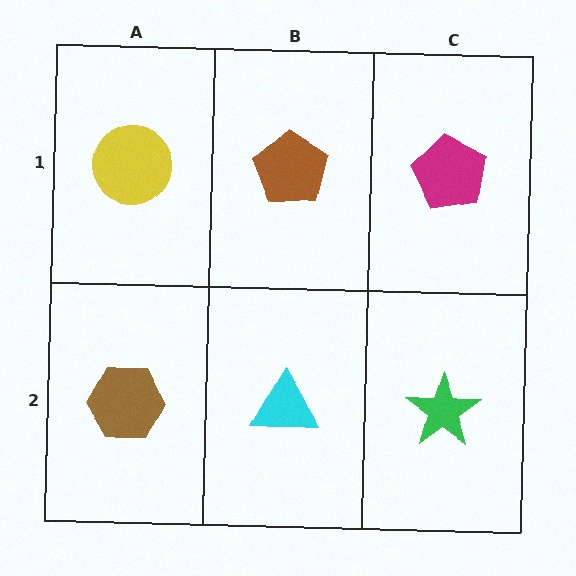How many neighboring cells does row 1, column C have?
2.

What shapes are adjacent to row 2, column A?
A yellow circle (row 1, column A), a cyan triangle (row 2, column B).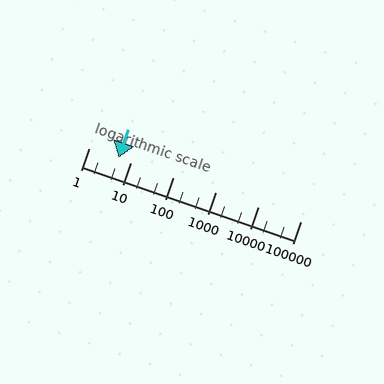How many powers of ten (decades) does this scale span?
The scale spans 5 decades, from 1 to 100000.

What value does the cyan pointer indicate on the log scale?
The pointer indicates approximately 5.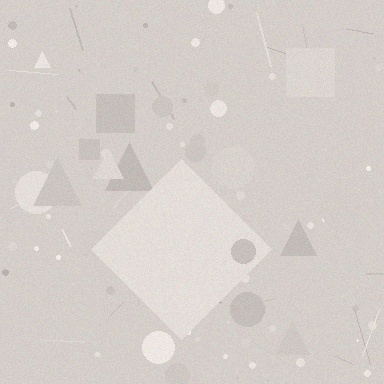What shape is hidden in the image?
A diamond is hidden in the image.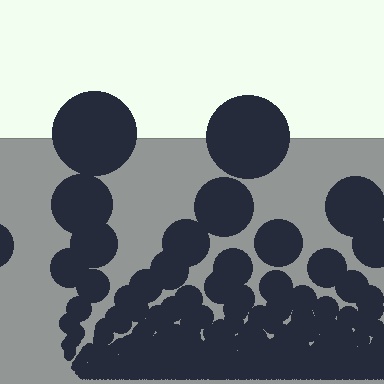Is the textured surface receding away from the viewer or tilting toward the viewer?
The surface appears to tilt toward the viewer. Texture elements get larger and sparser toward the top.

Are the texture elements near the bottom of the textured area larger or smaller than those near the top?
Smaller. The gradient is inverted — elements near the bottom are smaller and denser.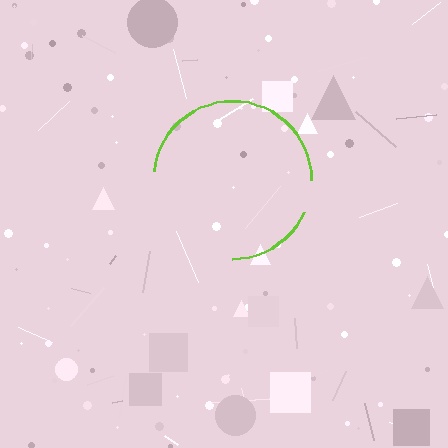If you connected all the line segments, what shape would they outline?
They would outline a circle.